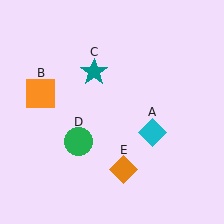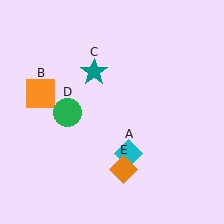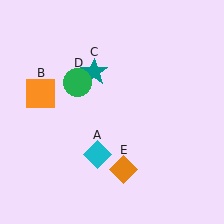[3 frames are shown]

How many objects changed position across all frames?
2 objects changed position: cyan diamond (object A), green circle (object D).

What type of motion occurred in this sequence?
The cyan diamond (object A), green circle (object D) rotated clockwise around the center of the scene.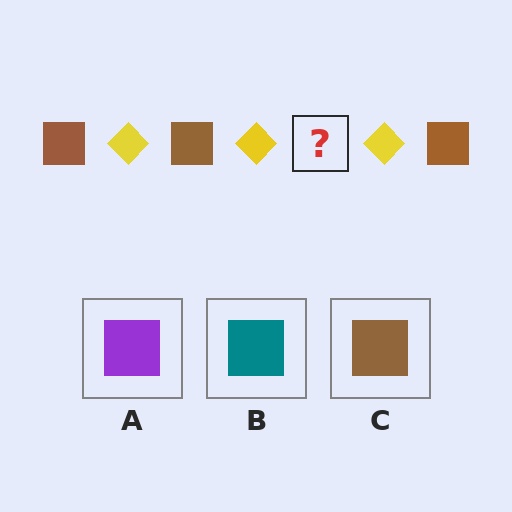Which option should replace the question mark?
Option C.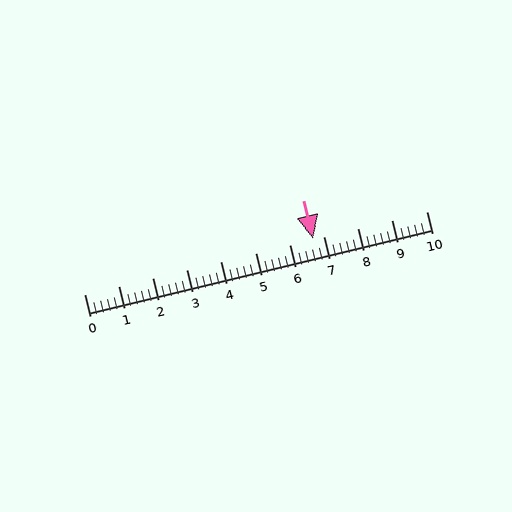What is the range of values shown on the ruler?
The ruler shows values from 0 to 10.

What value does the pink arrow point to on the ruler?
The pink arrow points to approximately 6.7.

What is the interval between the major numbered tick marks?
The major tick marks are spaced 1 units apart.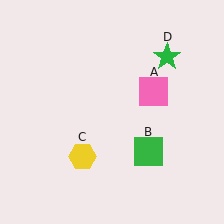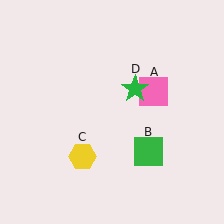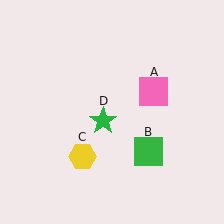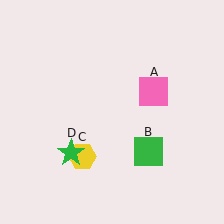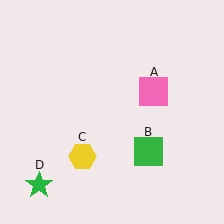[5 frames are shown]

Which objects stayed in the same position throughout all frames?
Pink square (object A) and green square (object B) and yellow hexagon (object C) remained stationary.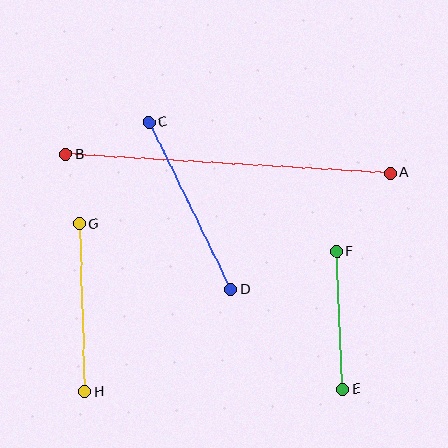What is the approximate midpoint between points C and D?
The midpoint is at approximately (190, 206) pixels.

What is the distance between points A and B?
The distance is approximately 325 pixels.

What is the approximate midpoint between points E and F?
The midpoint is at approximately (340, 320) pixels.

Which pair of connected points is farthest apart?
Points A and B are farthest apart.